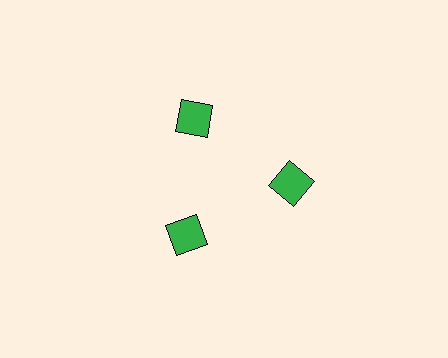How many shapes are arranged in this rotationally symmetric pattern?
There are 3 shapes, arranged in 3 groups of 1.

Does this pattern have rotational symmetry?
Yes, this pattern has 3-fold rotational symmetry. It looks the same after rotating 120 degrees around the center.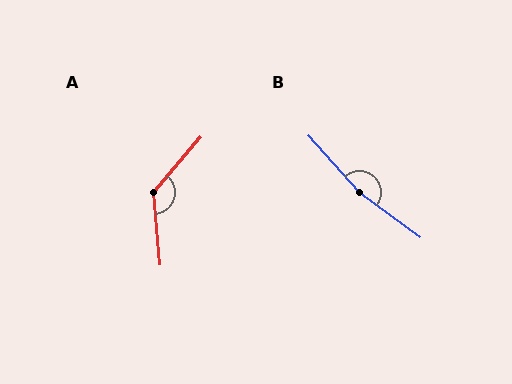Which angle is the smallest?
A, at approximately 134 degrees.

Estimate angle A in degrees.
Approximately 134 degrees.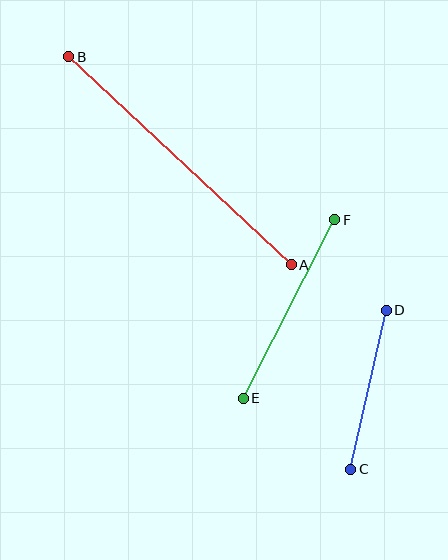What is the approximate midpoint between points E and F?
The midpoint is at approximately (289, 309) pixels.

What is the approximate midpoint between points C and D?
The midpoint is at approximately (368, 390) pixels.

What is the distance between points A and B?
The distance is approximately 304 pixels.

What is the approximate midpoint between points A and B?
The midpoint is at approximately (180, 161) pixels.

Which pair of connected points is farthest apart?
Points A and B are farthest apart.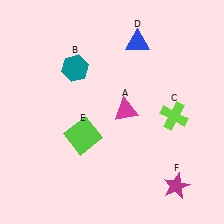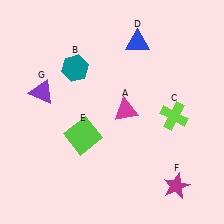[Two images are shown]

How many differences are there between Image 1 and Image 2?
There is 1 difference between the two images.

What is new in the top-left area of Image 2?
A purple triangle (G) was added in the top-left area of Image 2.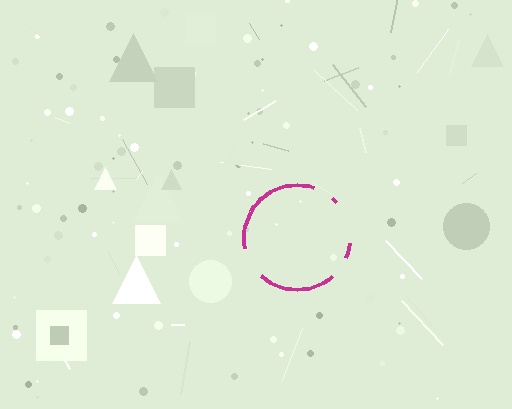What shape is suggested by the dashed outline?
The dashed outline suggests a circle.